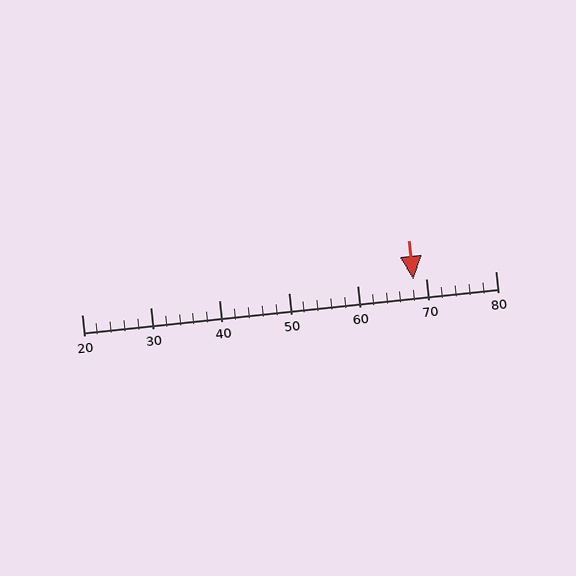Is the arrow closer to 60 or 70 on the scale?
The arrow is closer to 70.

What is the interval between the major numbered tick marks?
The major tick marks are spaced 10 units apart.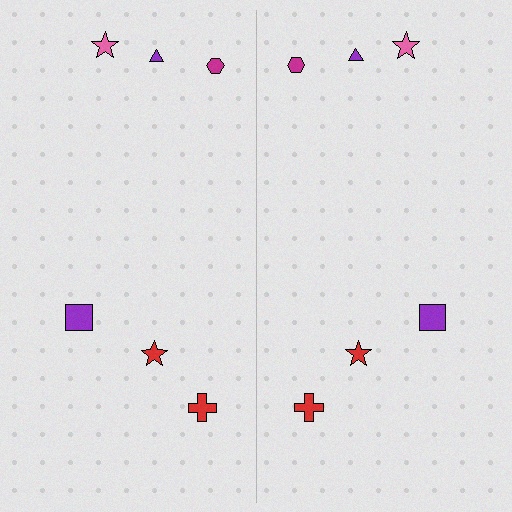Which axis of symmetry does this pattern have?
The pattern has a vertical axis of symmetry running through the center of the image.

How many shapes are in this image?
There are 12 shapes in this image.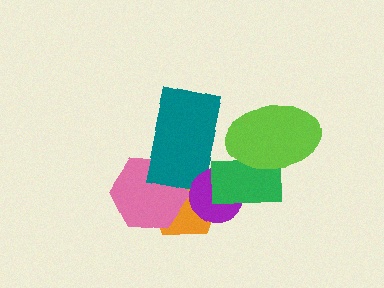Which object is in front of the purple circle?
The green rectangle is in front of the purple circle.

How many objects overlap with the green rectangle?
3 objects overlap with the green rectangle.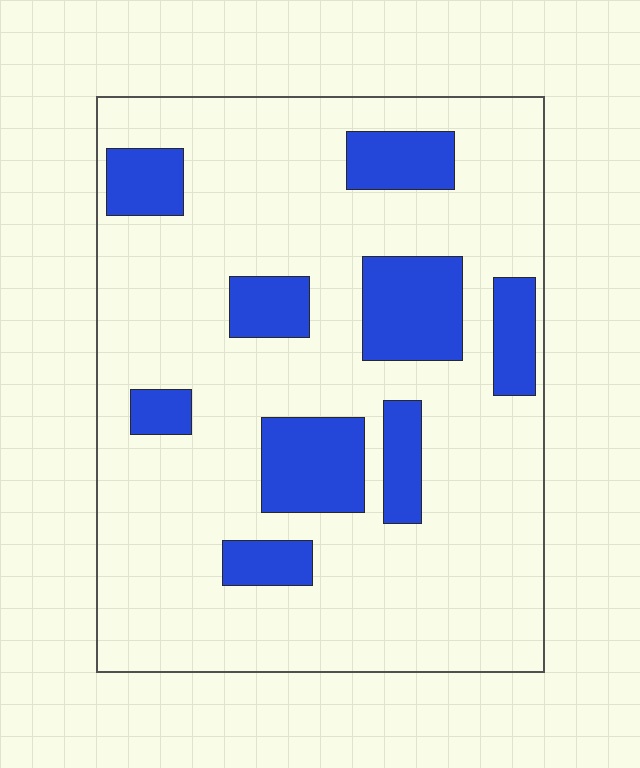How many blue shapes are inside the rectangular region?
9.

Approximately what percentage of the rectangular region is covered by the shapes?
Approximately 20%.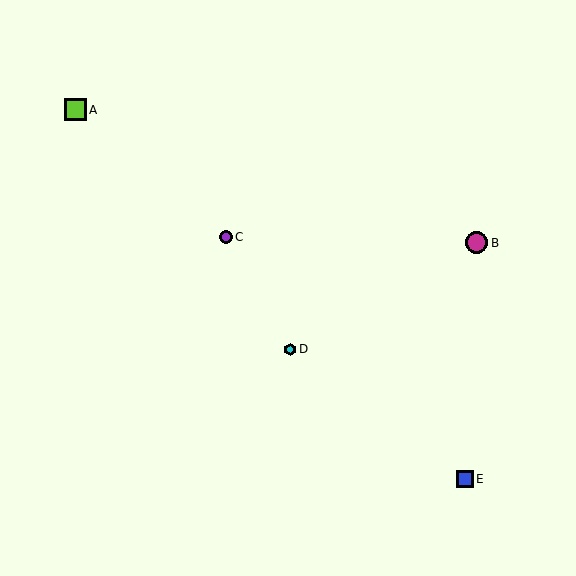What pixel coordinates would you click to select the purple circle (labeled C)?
Click at (226, 237) to select the purple circle C.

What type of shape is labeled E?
Shape E is a blue square.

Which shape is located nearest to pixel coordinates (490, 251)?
The magenta circle (labeled B) at (477, 243) is nearest to that location.